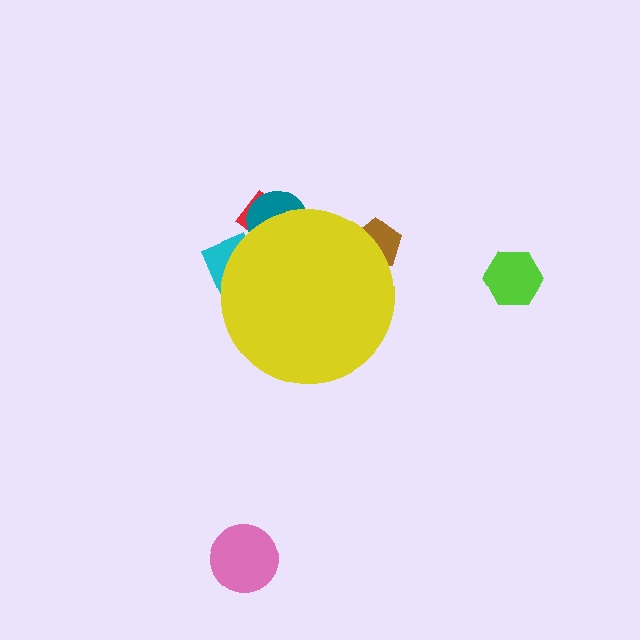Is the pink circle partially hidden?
No, the pink circle is fully visible.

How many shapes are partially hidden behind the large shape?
4 shapes are partially hidden.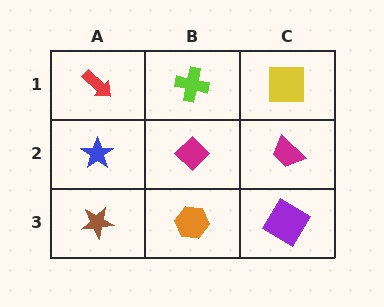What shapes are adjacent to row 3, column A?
A blue star (row 2, column A), an orange hexagon (row 3, column B).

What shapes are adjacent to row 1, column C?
A magenta trapezoid (row 2, column C), a lime cross (row 1, column B).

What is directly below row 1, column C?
A magenta trapezoid.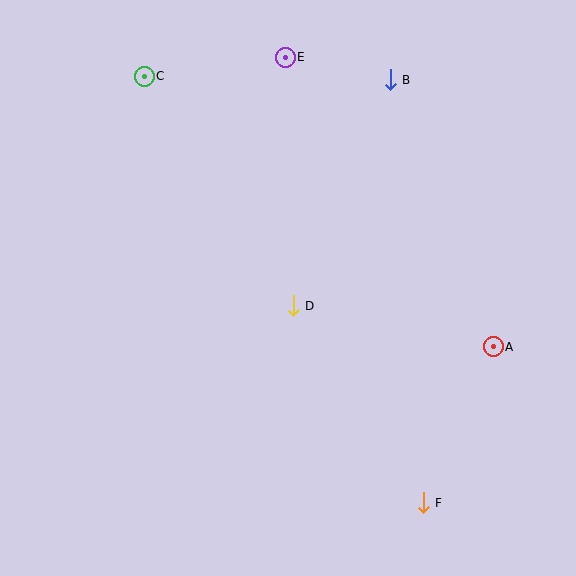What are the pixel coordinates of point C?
Point C is at (144, 76).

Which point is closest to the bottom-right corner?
Point F is closest to the bottom-right corner.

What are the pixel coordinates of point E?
Point E is at (285, 57).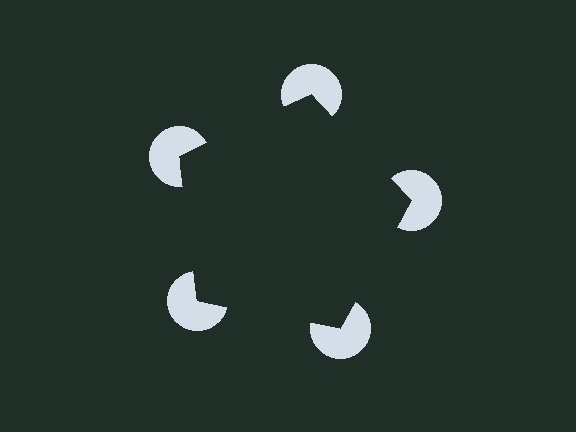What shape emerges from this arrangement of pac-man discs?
An illusory pentagon — its edges are inferred from the aligned wedge cuts in the pac-man discs, not physically drawn.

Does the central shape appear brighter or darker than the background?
It typically appears slightly darker than the background, even though no actual brightness change is drawn.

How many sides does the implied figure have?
5 sides.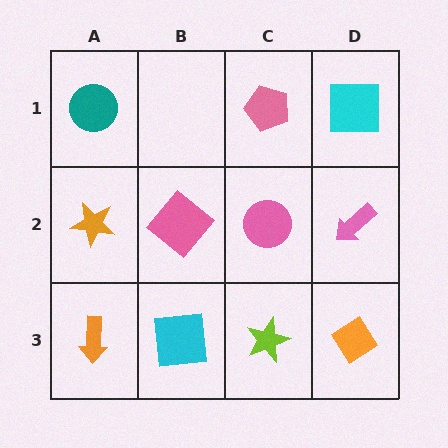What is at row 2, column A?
An orange star.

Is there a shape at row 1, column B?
No, that cell is empty.